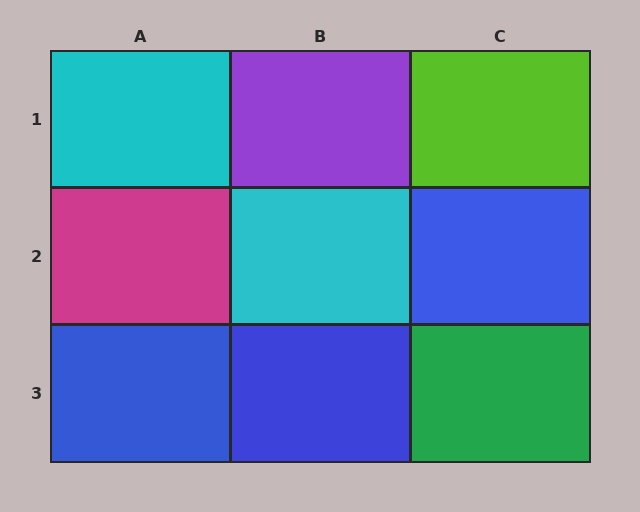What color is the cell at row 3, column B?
Blue.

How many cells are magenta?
1 cell is magenta.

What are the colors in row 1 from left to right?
Cyan, purple, lime.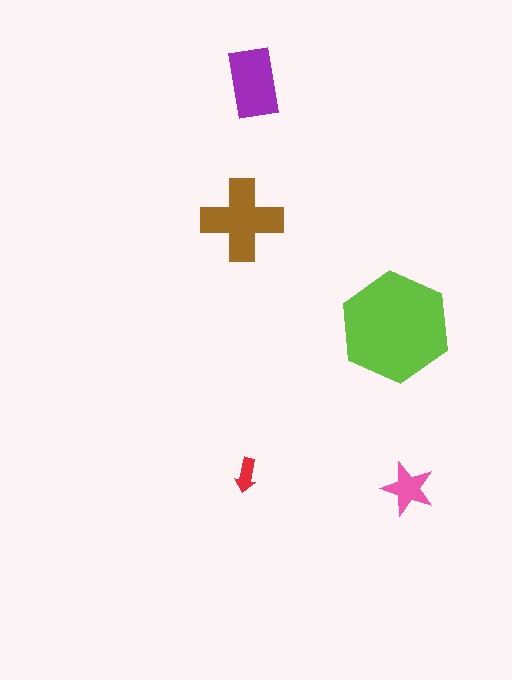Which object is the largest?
The lime hexagon.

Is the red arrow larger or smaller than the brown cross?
Smaller.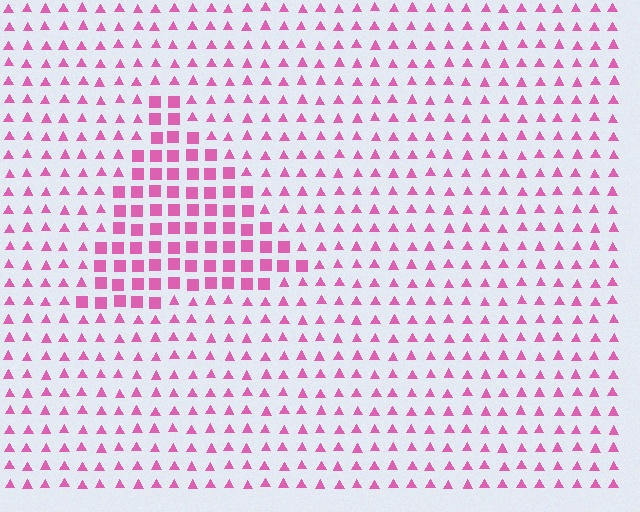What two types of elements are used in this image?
The image uses squares inside the triangle region and triangles outside it.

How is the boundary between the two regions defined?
The boundary is defined by a change in element shape: squares inside vs. triangles outside. All elements share the same color and spacing.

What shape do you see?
I see a triangle.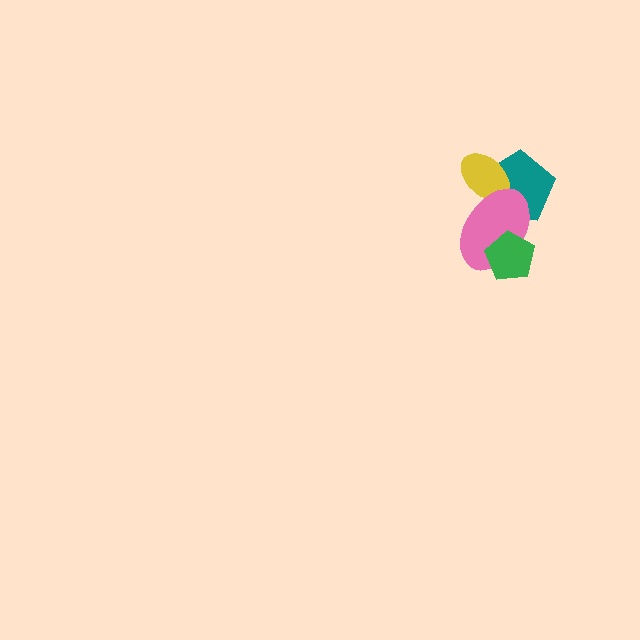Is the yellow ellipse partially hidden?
Yes, it is partially covered by another shape.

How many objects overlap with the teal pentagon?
2 objects overlap with the teal pentagon.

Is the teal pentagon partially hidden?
Yes, it is partially covered by another shape.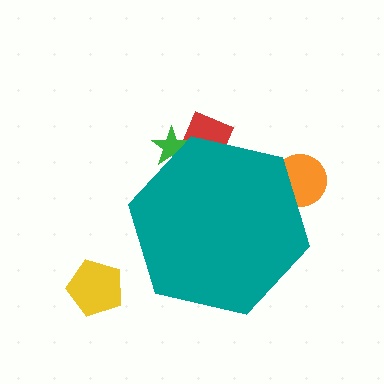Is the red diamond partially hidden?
Yes, the red diamond is partially hidden behind the teal hexagon.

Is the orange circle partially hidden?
Yes, the orange circle is partially hidden behind the teal hexagon.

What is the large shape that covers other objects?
A teal hexagon.